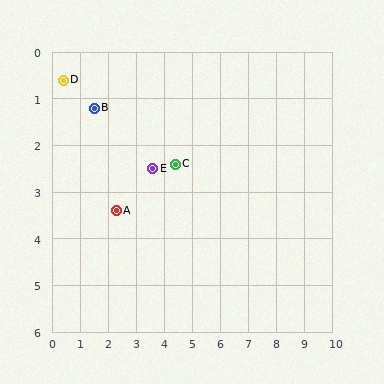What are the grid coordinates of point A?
Point A is at approximately (2.3, 3.4).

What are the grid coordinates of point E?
Point E is at approximately (3.6, 2.5).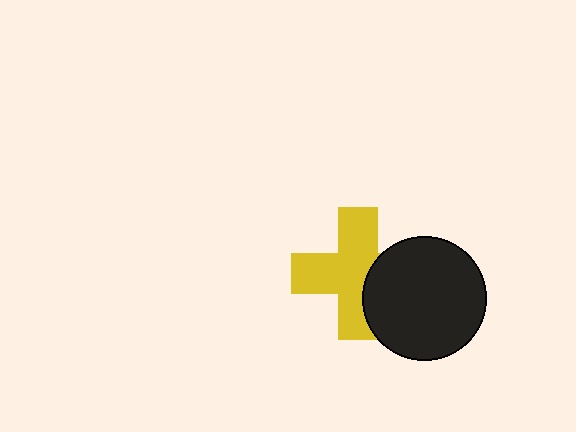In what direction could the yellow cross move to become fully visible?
The yellow cross could move left. That would shift it out from behind the black circle entirely.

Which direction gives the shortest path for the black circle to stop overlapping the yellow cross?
Moving right gives the shortest separation.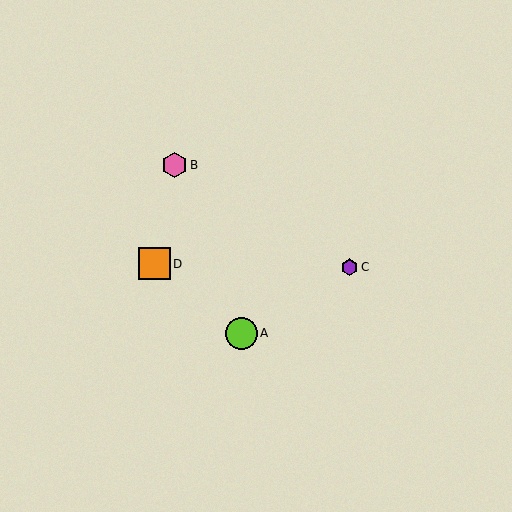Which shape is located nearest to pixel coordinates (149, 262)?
The orange square (labeled D) at (154, 264) is nearest to that location.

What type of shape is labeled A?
Shape A is a lime circle.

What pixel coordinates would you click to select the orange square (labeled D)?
Click at (154, 264) to select the orange square D.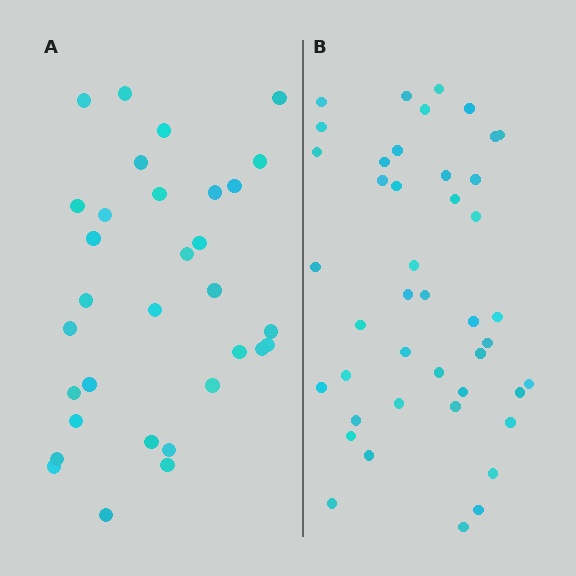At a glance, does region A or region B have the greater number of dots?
Region B (the right region) has more dots.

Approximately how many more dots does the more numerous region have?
Region B has roughly 12 or so more dots than region A.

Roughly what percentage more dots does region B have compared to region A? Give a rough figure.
About 35% more.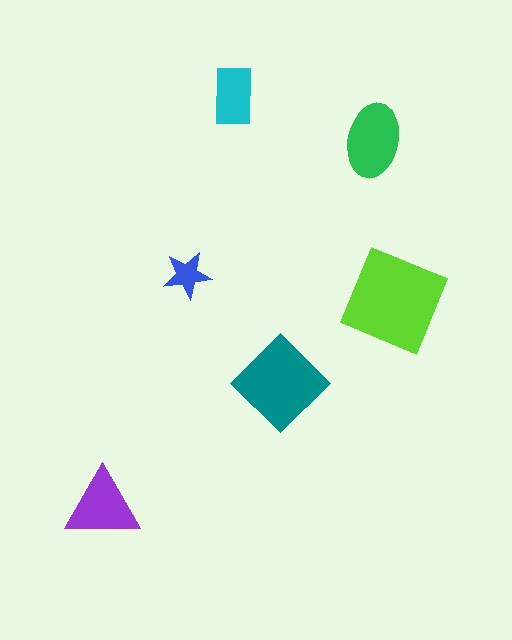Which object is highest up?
The cyan rectangle is topmost.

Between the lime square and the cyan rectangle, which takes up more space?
The lime square.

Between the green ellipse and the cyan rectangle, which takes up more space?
The green ellipse.